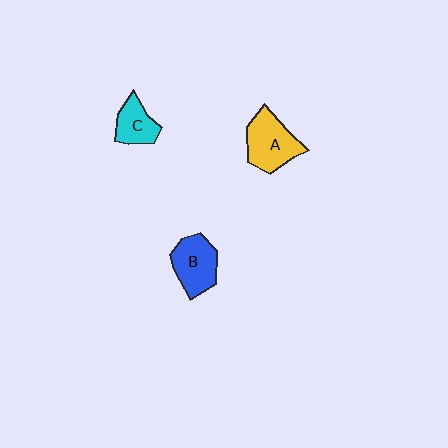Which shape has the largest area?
Shape A (yellow).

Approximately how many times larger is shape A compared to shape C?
Approximately 1.5 times.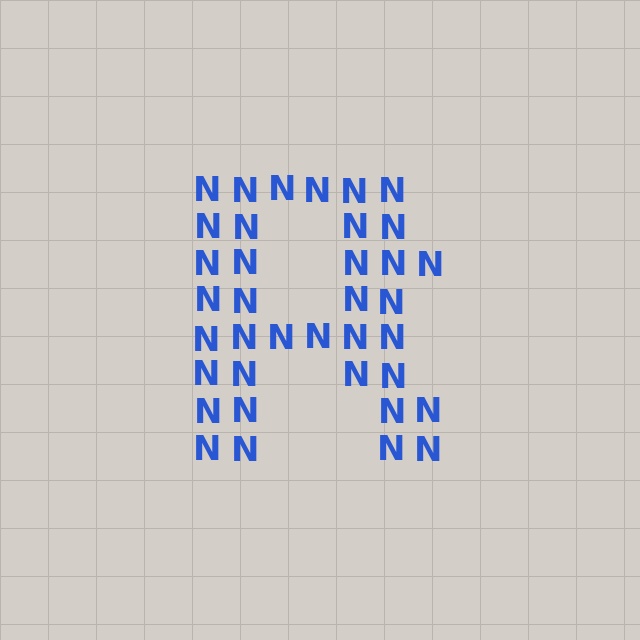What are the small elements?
The small elements are letter N's.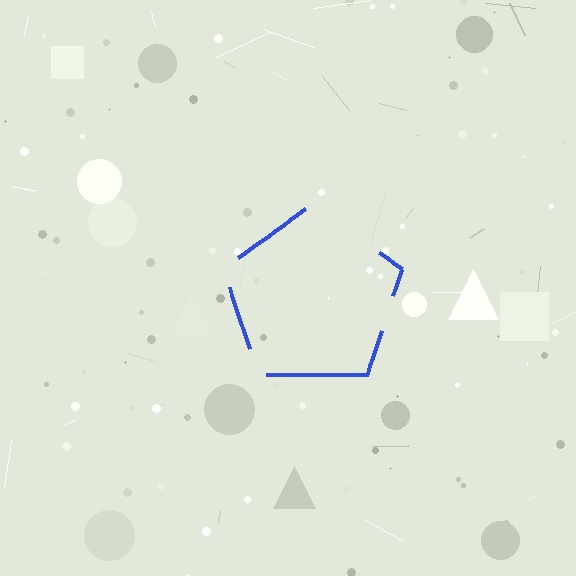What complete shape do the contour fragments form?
The contour fragments form a pentagon.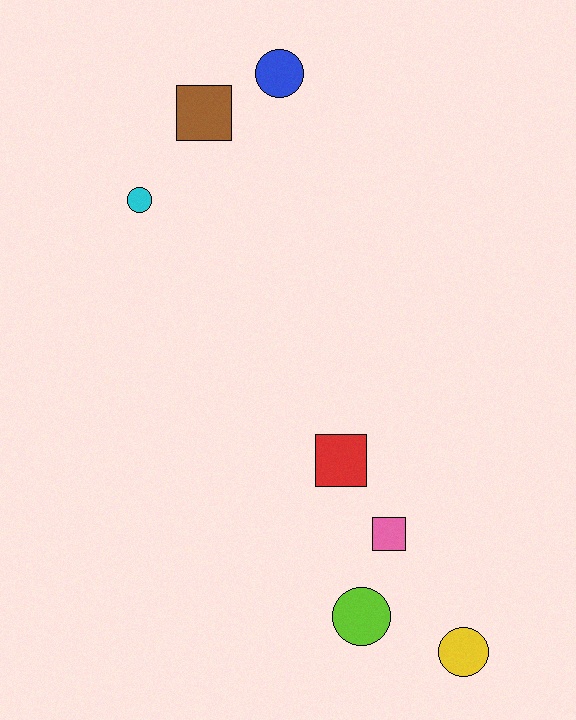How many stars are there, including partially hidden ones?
There are no stars.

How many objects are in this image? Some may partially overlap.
There are 7 objects.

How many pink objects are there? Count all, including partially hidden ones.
There is 1 pink object.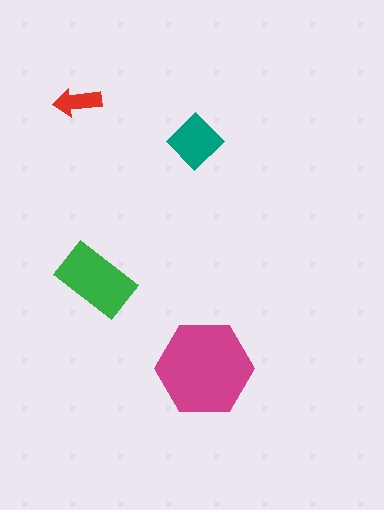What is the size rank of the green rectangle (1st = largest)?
2nd.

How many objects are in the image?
There are 4 objects in the image.